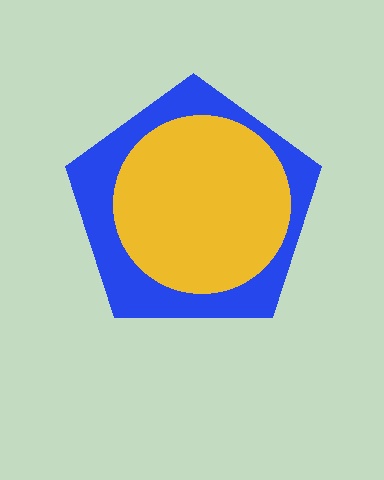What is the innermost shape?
The yellow circle.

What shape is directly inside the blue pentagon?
The yellow circle.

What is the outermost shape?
The blue pentagon.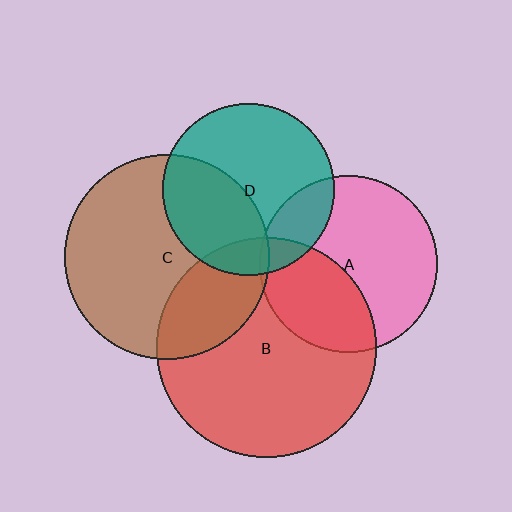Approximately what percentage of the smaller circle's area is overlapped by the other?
Approximately 15%.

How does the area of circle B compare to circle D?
Approximately 1.6 times.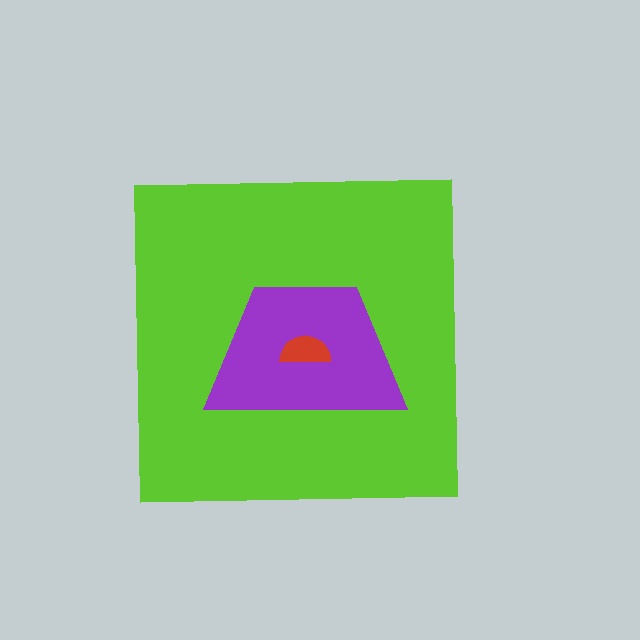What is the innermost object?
The red semicircle.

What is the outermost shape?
The lime square.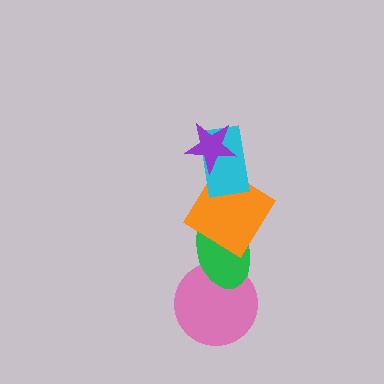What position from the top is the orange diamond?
The orange diamond is 3rd from the top.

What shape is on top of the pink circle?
The green ellipse is on top of the pink circle.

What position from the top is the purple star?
The purple star is 1st from the top.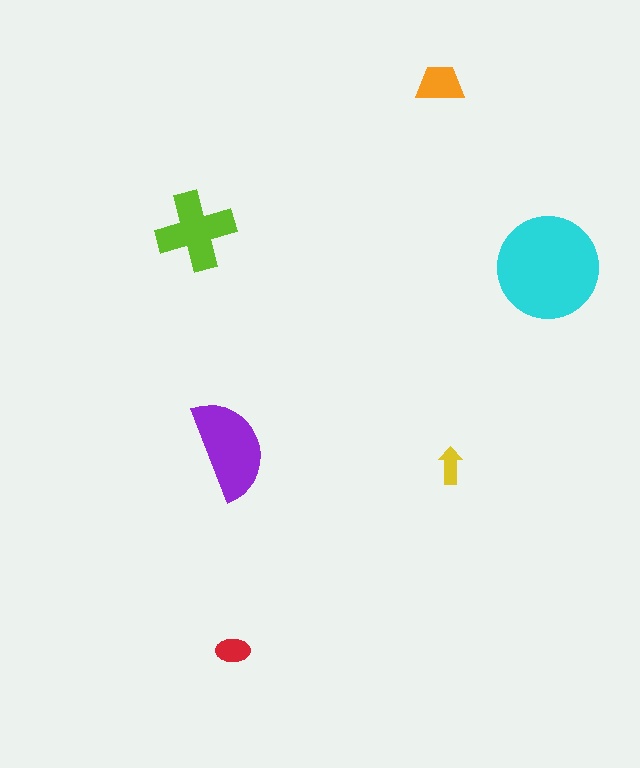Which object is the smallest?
The yellow arrow.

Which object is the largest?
The cyan circle.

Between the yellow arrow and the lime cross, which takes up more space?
The lime cross.